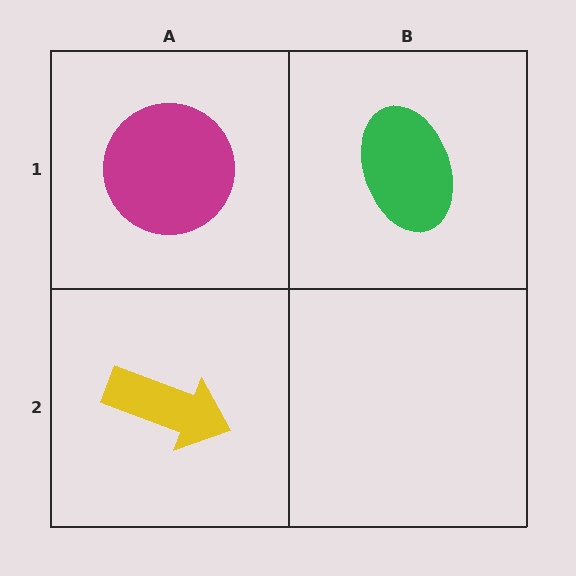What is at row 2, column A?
A yellow arrow.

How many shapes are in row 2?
1 shape.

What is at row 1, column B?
A green ellipse.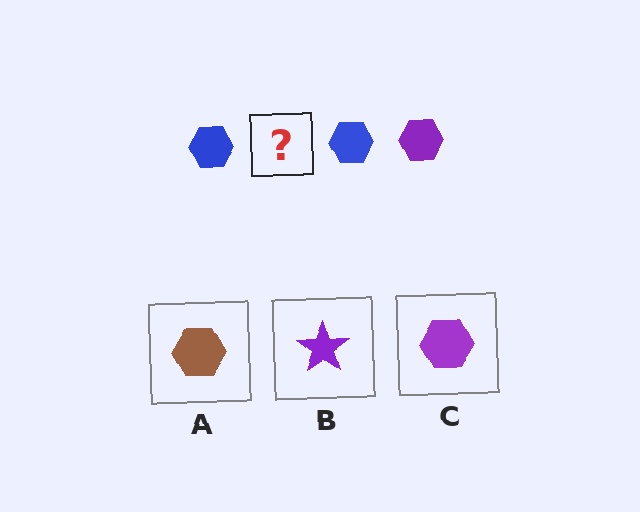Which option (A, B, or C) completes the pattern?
C.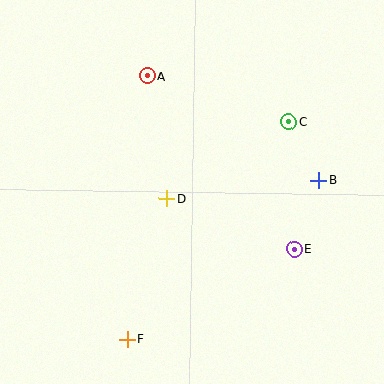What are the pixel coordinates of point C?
Point C is at (289, 122).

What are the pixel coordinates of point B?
Point B is at (319, 180).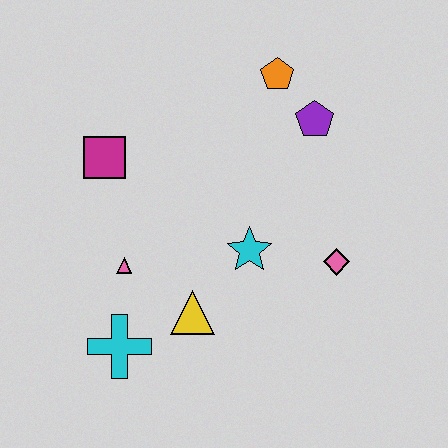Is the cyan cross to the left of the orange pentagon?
Yes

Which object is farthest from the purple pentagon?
The cyan cross is farthest from the purple pentagon.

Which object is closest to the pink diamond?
The cyan star is closest to the pink diamond.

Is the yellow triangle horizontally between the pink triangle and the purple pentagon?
Yes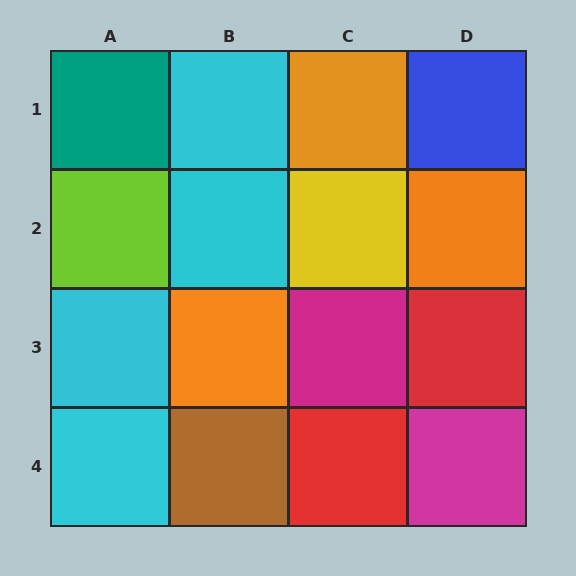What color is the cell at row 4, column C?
Red.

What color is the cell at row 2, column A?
Lime.